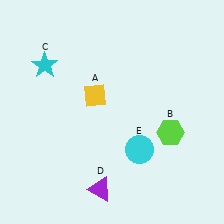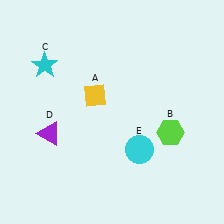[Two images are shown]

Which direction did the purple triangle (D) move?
The purple triangle (D) moved up.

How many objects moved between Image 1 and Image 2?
1 object moved between the two images.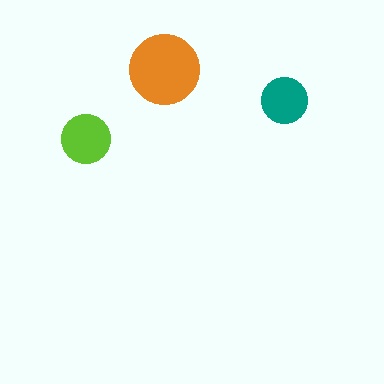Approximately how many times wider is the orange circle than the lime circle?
About 1.5 times wider.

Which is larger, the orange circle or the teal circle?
The orange one.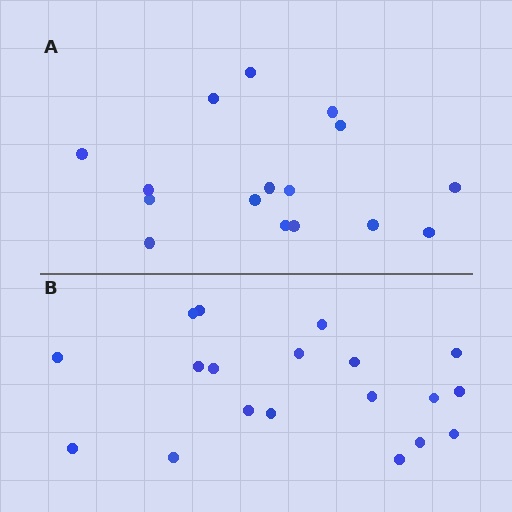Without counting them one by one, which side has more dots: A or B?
Region B (the bottom region) has more dots.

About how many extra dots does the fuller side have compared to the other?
Region B has just a few more — roughly 2 or 3 more dots than region A.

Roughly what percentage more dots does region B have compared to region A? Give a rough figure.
About 20% more.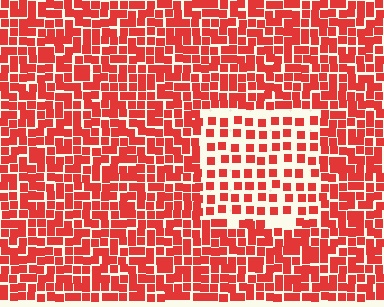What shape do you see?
I see a rectangle.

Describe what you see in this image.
The image contains small red elements arranged at two different densities. A rectangle-shaped region is visible where the elements are less densely packed than the surrounding area.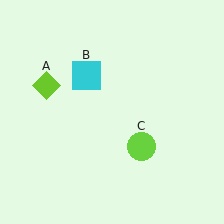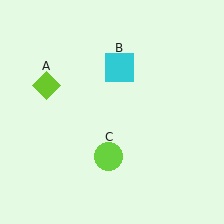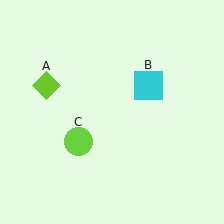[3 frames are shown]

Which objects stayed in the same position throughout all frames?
Lime diamond (object A) remained stationary.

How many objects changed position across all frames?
2 objects changed position: cyan square (object B), lime circle (object C).